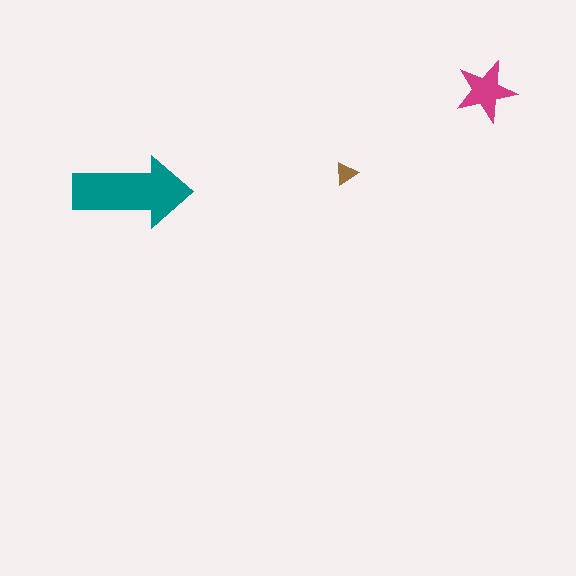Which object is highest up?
The magenta star is topmost.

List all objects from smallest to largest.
The brown triangle, the magenta star, the teal arrow.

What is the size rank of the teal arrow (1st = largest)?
1st.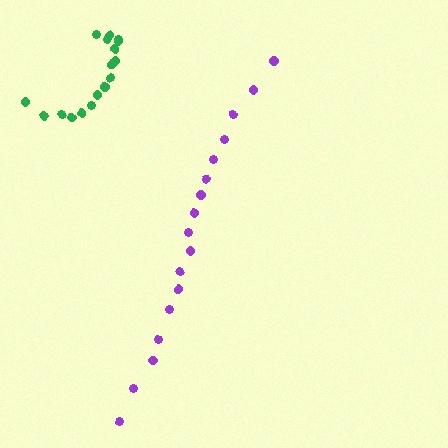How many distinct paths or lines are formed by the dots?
There are 2 distinct paths.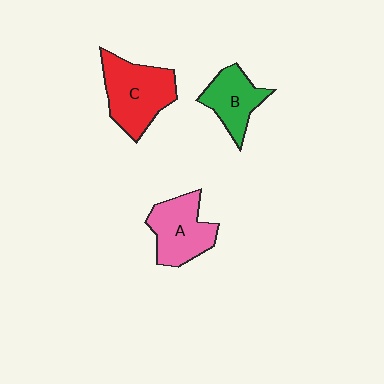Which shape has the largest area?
Shape C (red).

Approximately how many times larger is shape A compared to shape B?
Approximately 1.2 times.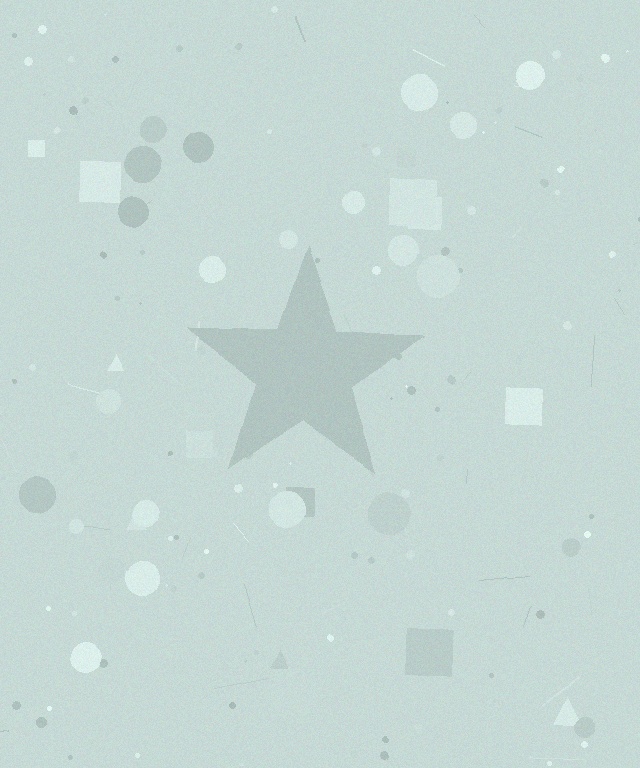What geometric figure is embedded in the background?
A star is embedded in the background.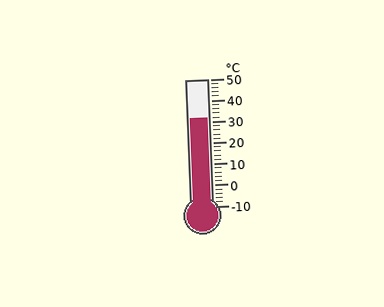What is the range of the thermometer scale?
The thermometer scale ranges from -10°C to 50°C.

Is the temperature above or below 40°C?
The temperature is below 40°C.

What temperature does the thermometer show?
The thermometer shows approximately 32°C.